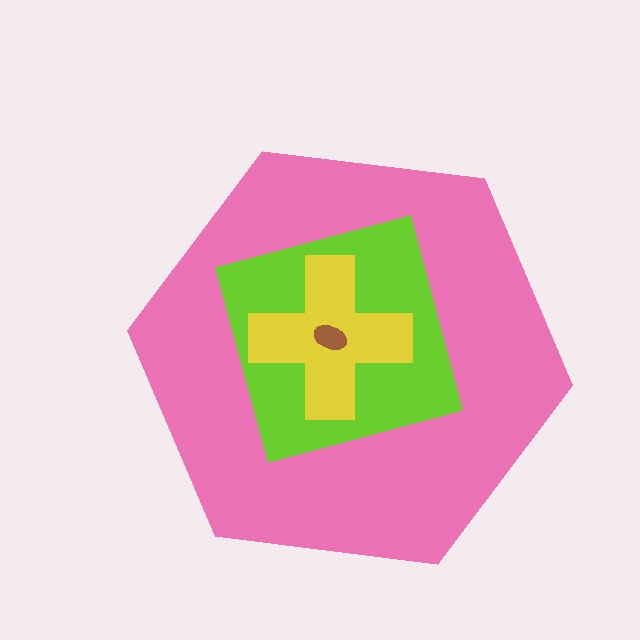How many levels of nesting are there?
4.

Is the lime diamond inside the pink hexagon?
Yes.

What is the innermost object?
The brown ellipse.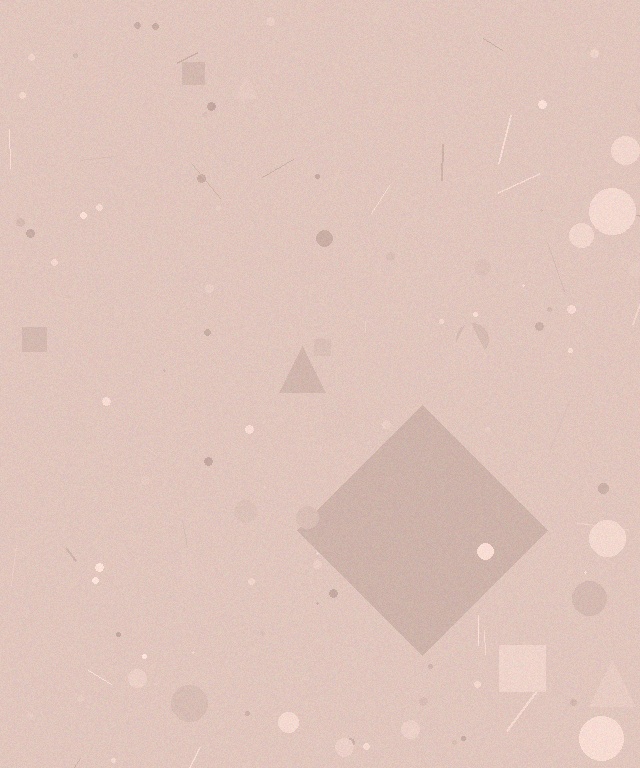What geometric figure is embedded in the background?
A diamond is embedded in the background.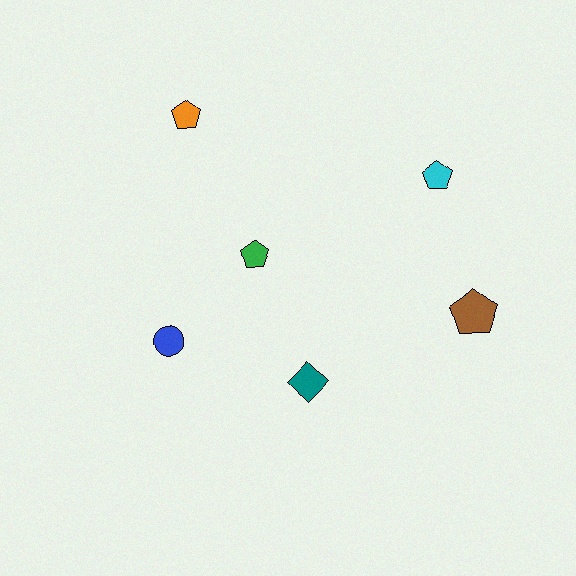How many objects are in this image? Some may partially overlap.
There are 6 objects.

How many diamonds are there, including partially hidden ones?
There is 1 diamond.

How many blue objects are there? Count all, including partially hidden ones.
There is 1 blue object.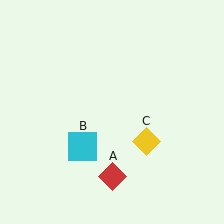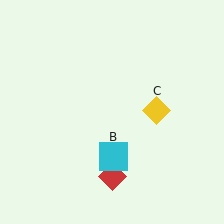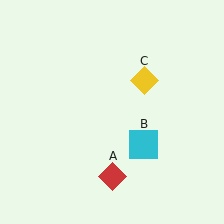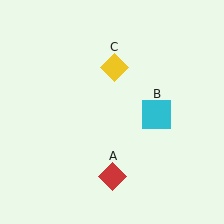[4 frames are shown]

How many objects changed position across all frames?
2 objects changed position: cyan square (object B), yellow diamond (object C).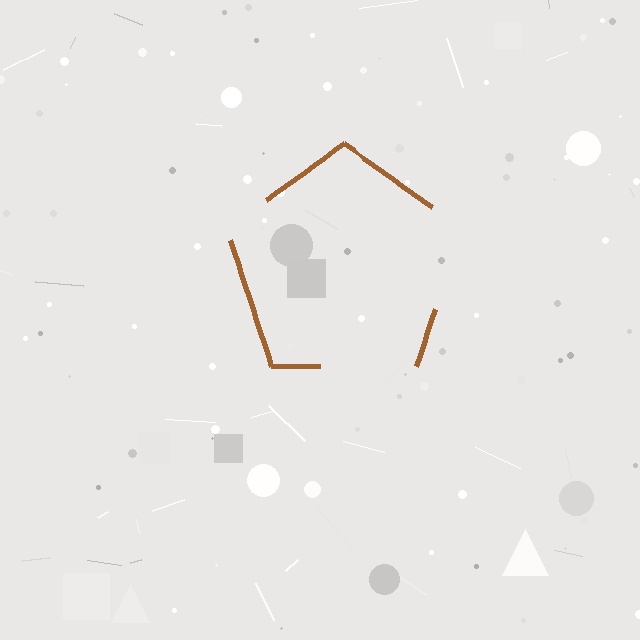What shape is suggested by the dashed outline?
The dashed outline suggests a pentagon.